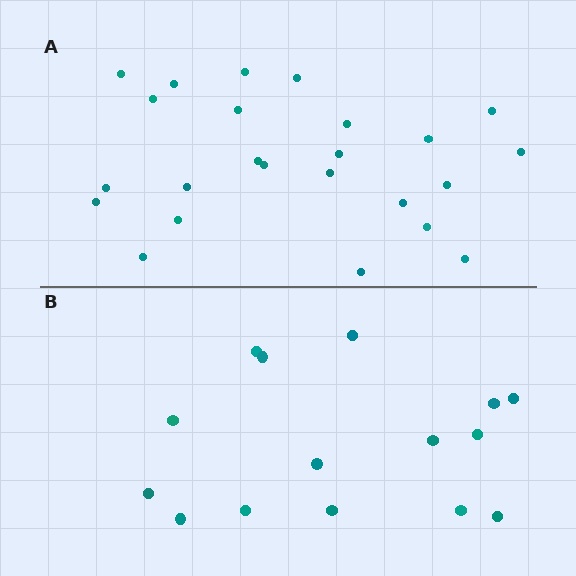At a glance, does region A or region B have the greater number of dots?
Region A (the top region) has more dots.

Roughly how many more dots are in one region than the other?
Region A has roughly 8 or so more dots than region B.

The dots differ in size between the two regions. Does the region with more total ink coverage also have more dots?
No. Region B has more total ink coverage because its dots are larger, but region A actually contains more individual dots. Total area can be misleading — the number of items is what matters here.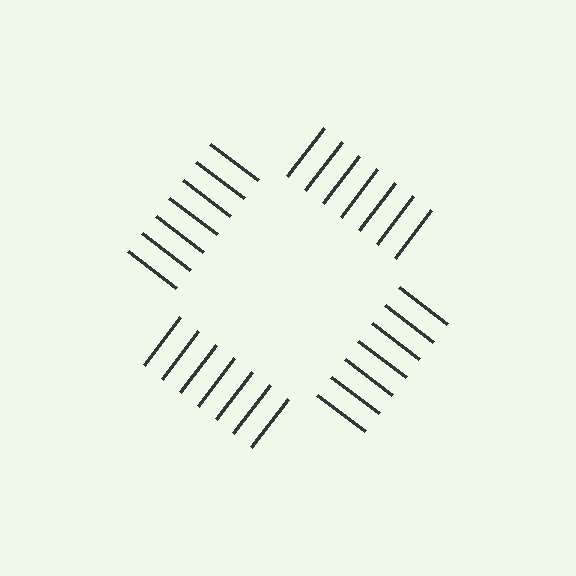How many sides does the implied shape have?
4 sides — the line-ends trace a square.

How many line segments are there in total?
28 — 7 along each of the 4 edges.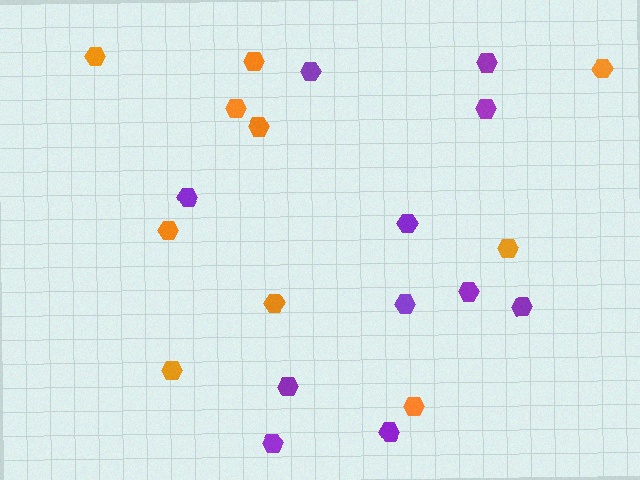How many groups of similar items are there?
There are 2 groups: one group of orange hexagons (10) and one group of purple hexagons (11).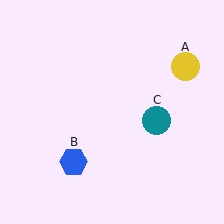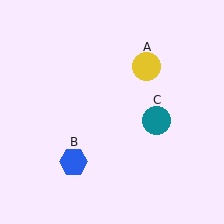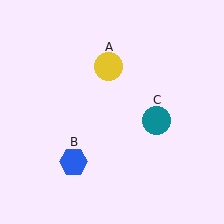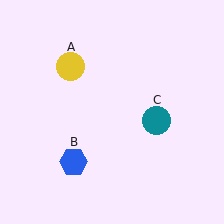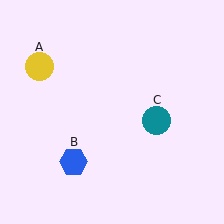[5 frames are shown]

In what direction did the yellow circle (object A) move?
The yellow circle (object A) moved left.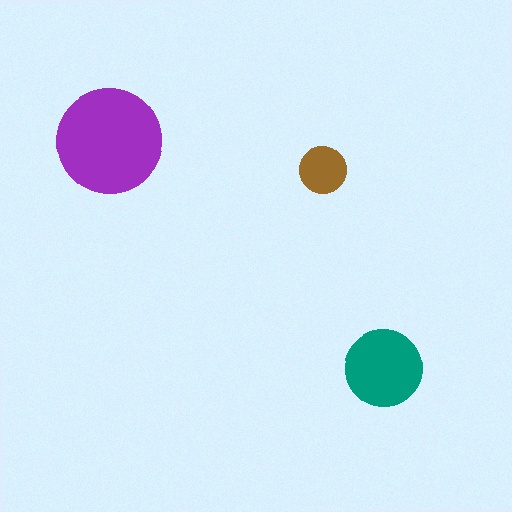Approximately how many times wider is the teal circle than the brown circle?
About 1.5 times wider.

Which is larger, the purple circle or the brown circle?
The purple one.